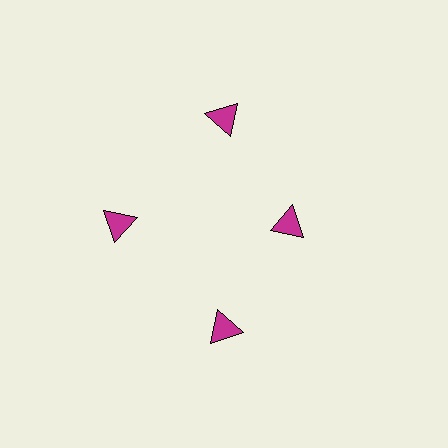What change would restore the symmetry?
The symmetry would be restored by moving it outward, back onto the ring so that all 4 triangles sit at equal angles and equal distance from the center.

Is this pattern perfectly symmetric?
No. The 4 magenta triangles are arranged in a ring, but one element near the 3 o'clock position is pulled inward toward the center, breaking the 4-fold rotational symmetry.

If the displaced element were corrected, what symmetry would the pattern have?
It would have 4-fold rotational symmetry — the pattern would map onto itself every 90 degrees.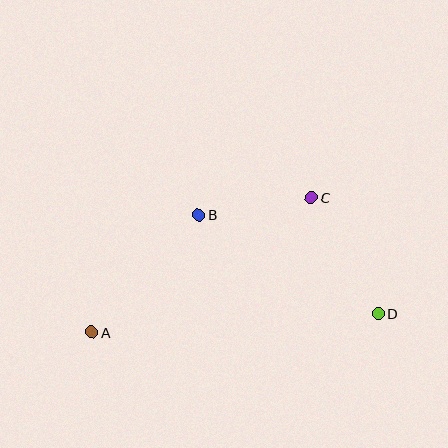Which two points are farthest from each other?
Points A and D are farthest from each other.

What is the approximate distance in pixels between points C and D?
The distance between C and D is approximately 134 pixels.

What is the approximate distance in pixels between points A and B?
The distance between A and B is approximately 159 pixels.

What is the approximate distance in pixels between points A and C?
The distance between A and C is approximately 258 pixels.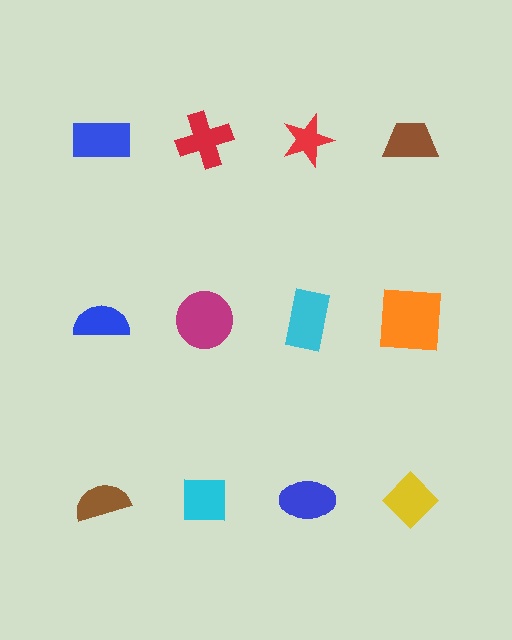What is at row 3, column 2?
A cyan square.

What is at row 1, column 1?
A blue rectangle.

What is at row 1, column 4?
A brown trapezoid.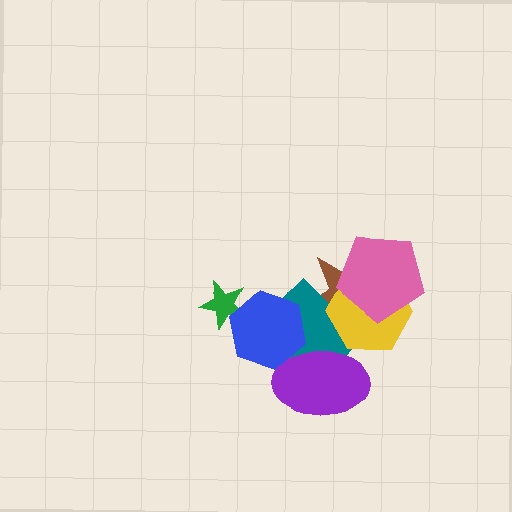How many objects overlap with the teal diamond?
4 objects overlap with the teal diamond.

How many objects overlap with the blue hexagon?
3 objects overlap with the blue hexagon.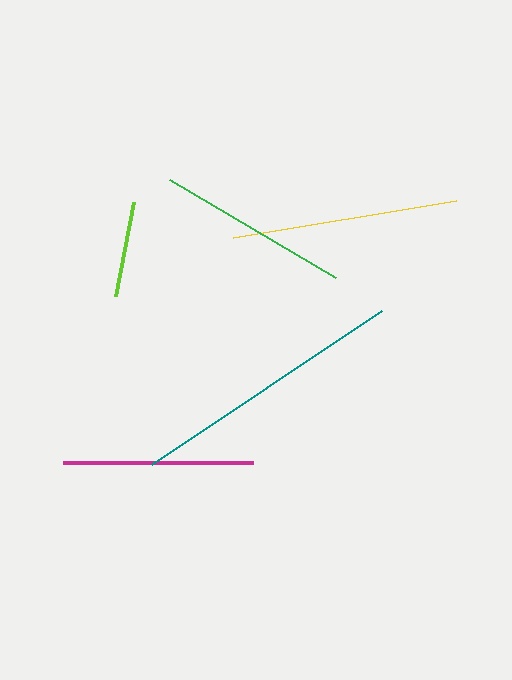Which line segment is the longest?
The teal line is the longest at approximately 277 pixels.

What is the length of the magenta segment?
The magenta segment is approximately 190 pixels long.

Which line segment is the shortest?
The lime line is the shortest at approximately 96 pixels.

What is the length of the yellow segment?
The yellow segment is approximately 227 pixels long.